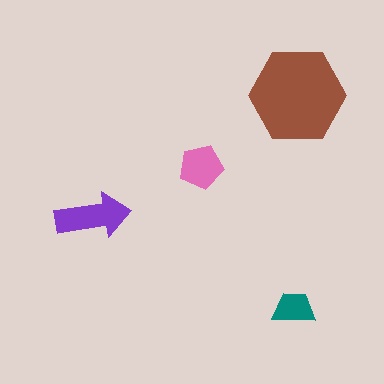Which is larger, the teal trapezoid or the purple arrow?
The purple arrow.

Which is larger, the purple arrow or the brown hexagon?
The brown hexagon.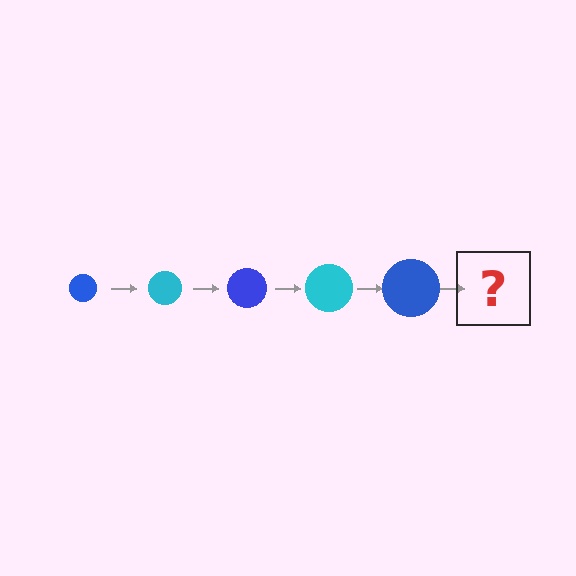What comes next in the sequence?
The next element should be a cyan circle, larger than the previous one.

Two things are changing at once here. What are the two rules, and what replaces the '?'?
The two rules are that the circle grows larger each step and the color cycles through blue and cyan. The '?' should be a cyan circle, larger than the previous one.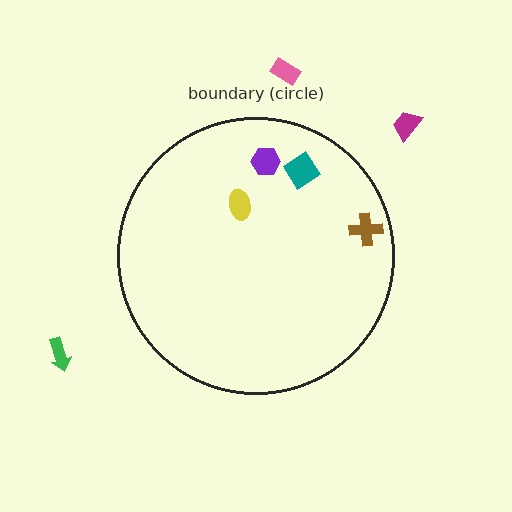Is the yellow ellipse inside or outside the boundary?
Inside.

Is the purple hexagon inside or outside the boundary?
Inside.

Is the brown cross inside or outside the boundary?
Inside.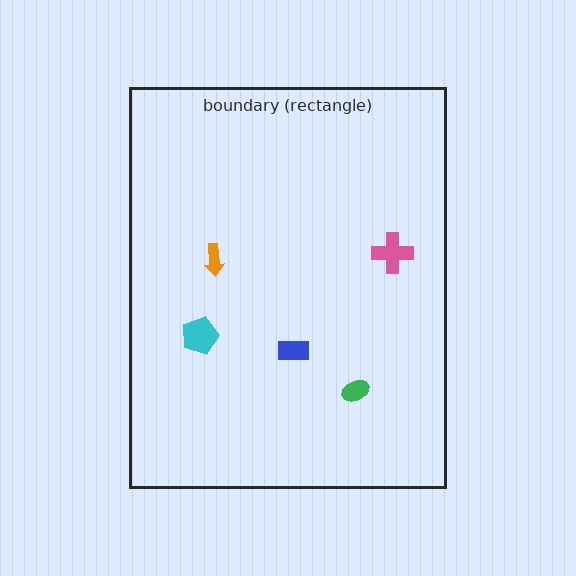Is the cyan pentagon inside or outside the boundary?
Inside.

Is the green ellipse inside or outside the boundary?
Inside.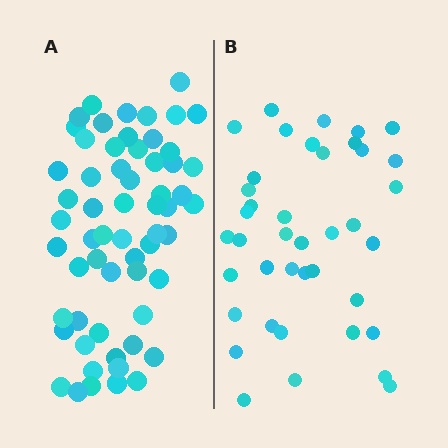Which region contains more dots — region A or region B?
Region A (the left region) has more dots.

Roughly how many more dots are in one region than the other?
Region A has approximately 20 more dots than region B.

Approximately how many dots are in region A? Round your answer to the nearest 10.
About 60 dots.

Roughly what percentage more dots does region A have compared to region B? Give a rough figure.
About 50% more.